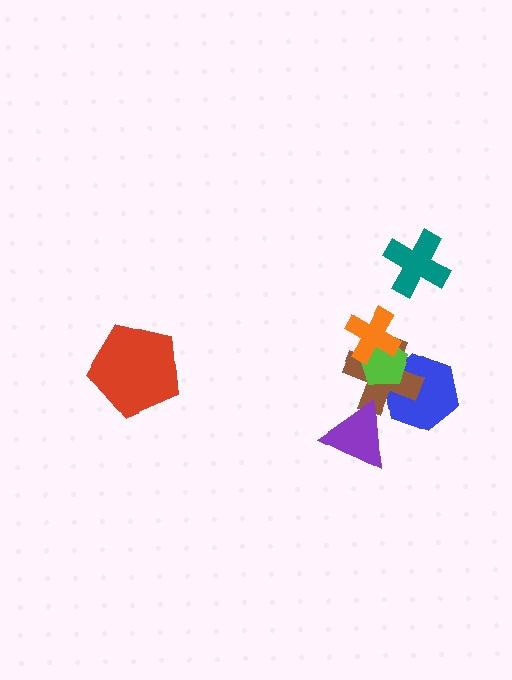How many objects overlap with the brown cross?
4 objects overlap with the brown cross.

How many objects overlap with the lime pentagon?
3 objects overlap with the lime pentagon.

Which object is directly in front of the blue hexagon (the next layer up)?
The brown cross is directly in front of the blue hexagon.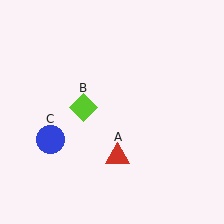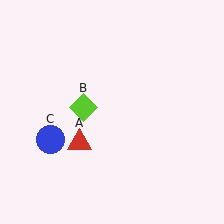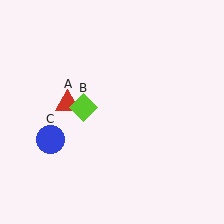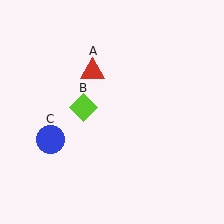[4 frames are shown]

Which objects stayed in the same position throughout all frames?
Lime diamond (object B) and blue circle (object C) remained stationary.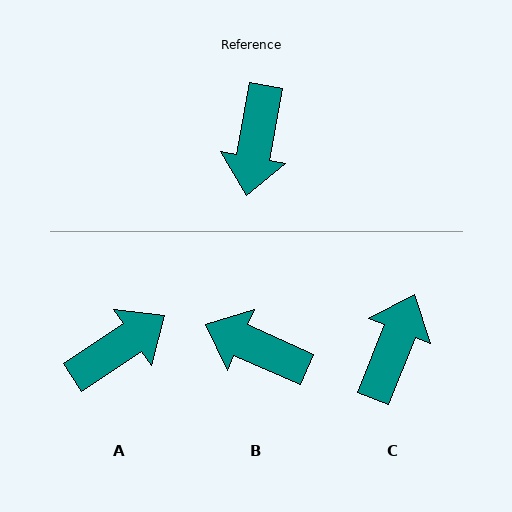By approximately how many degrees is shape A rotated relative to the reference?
Approximately 134 degrees counter-clockwise.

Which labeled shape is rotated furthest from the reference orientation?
C, about 168 degrees away.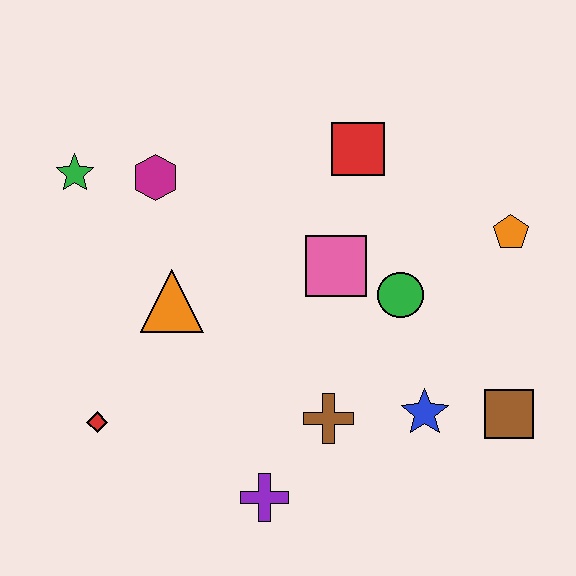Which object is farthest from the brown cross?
The green star is farthest from the brown cross.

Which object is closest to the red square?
The pink square is closest to the red square.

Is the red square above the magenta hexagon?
Yes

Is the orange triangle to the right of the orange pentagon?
No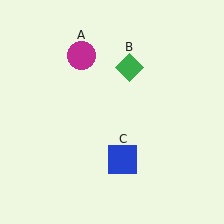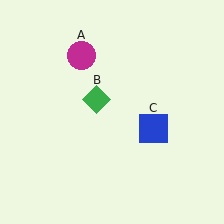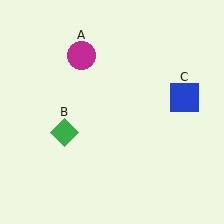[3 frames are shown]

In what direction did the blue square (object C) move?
The blue square (object C) moved up and to the right.